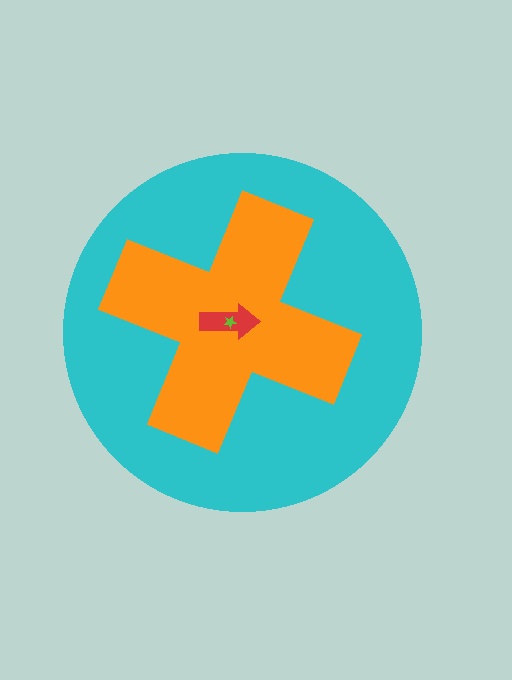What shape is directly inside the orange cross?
The red arrow.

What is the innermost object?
The lime star.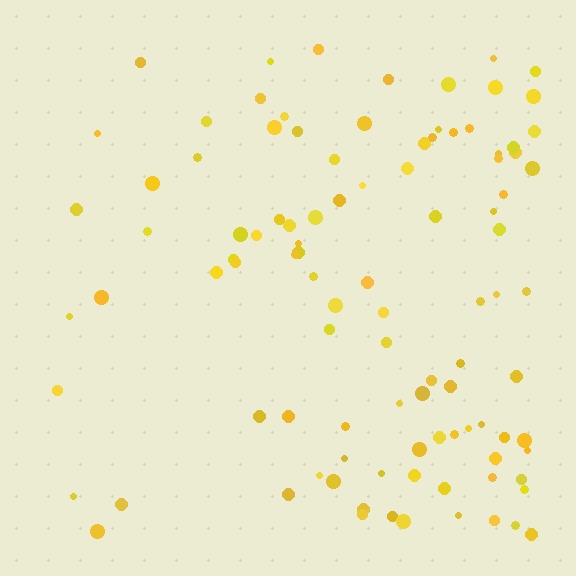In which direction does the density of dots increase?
From left to right, with the right side densest.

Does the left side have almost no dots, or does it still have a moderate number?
Still a moderate number, just noticeably fewer than the right.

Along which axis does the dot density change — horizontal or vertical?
Horizontal.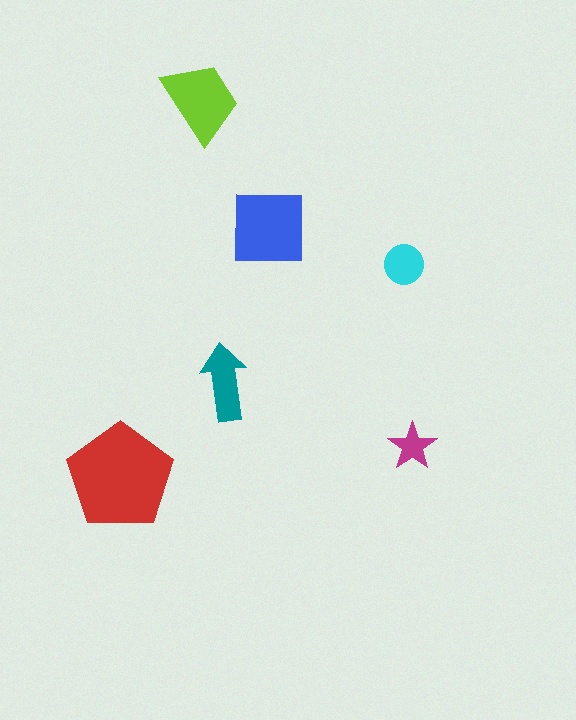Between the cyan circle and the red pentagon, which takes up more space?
The red pentagon.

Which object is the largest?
The red pentagon.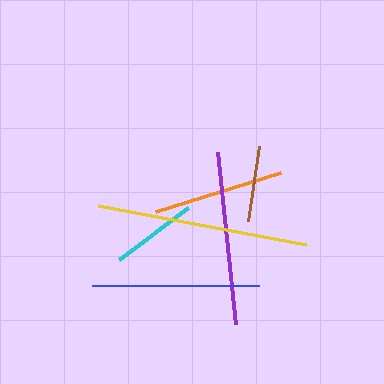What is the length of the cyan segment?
The cyan segment is approximately 86 pixels long.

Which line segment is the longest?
The yellow line is the longest at approximately 211 pixels.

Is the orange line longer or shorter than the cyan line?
The orange line is longer than the cyan line.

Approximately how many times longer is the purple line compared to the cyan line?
The purple line is approximately 2.0 times the length of the cyan line.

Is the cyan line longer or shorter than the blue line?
The blue line is longer than the cyan line.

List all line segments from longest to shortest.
From longest to shortest: yellow, purple, blue, orange, cyan, brown.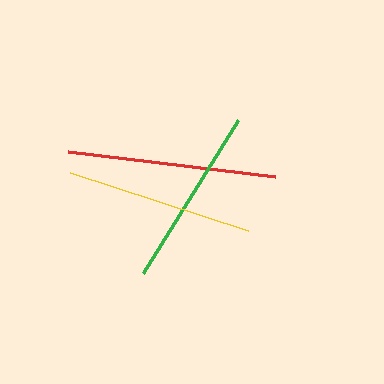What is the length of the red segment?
The red segment is approximately 208 pixels long.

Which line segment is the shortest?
The green line is the shortest at approximately 180 pixels.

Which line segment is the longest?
The red line is the longest at approximately 208 pixels.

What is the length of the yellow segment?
The yellow segment is approximately 188 pixels long.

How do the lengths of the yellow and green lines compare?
The yellow and green lines are approximately the same length.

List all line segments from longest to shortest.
From longest to shortest: red, yellow, green.